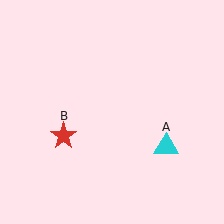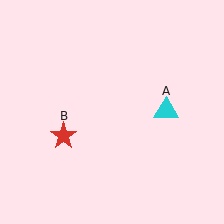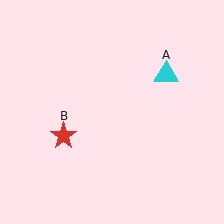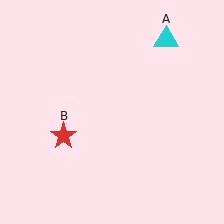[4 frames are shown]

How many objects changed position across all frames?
1 object changed position: cyan triangle (object A).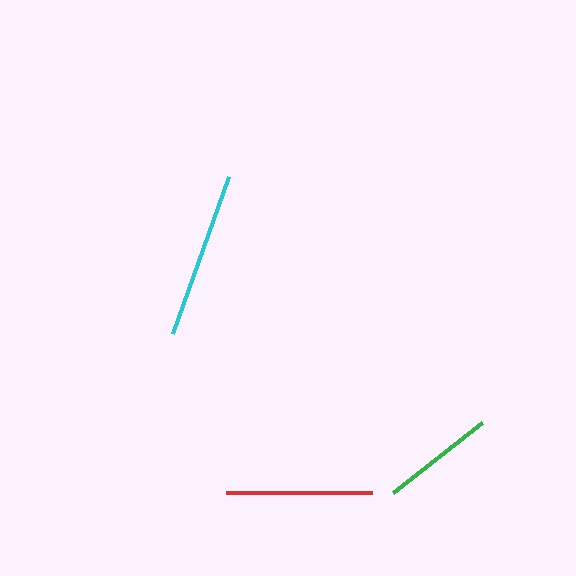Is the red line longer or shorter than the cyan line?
The cyan line is longer than the red line.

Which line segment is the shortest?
The green line is the shortest at approximately 113 pixels.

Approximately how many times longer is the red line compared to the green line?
The red line is approximately 1.3 times the length of the green line.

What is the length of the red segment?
The red segment is approximately 146 pixels long.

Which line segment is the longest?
The cyan line is the longest at approximately 167 pixels.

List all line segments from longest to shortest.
From longest to shortest: cyan, red, green.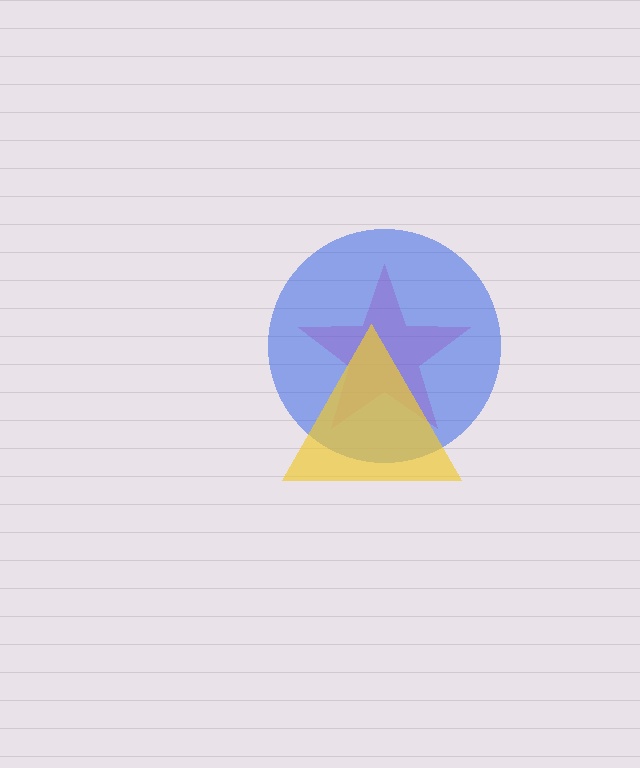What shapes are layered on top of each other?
The layered shapes are: a pink star, a blue circle, a yellow triangle.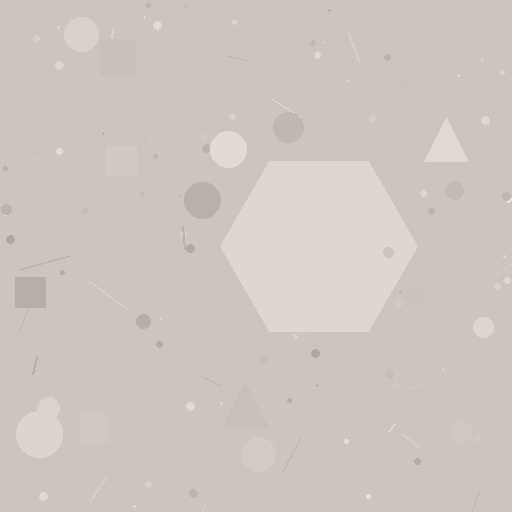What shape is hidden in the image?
A hexagon is hidden in the image.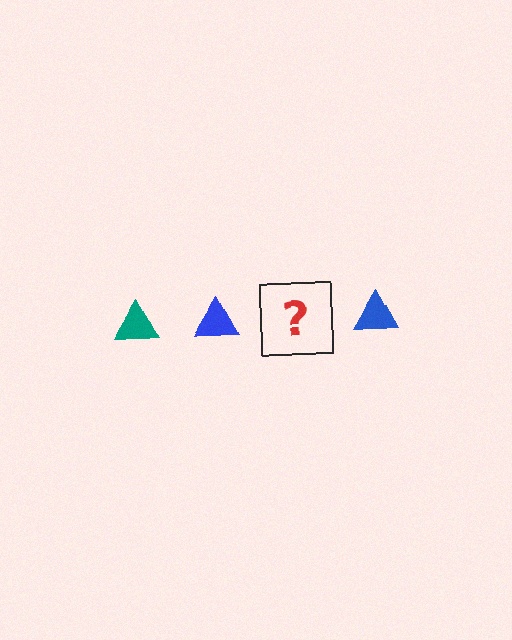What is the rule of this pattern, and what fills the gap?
The rule is that the pattern cycles through teal, blue triangles. The gap should be filled with a teal triangle.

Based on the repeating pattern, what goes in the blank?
The blank should be a teal triangle.